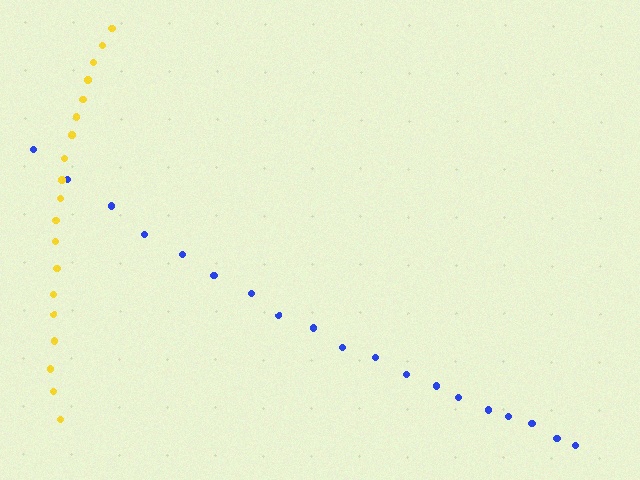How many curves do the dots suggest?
There are 2 distinct paths.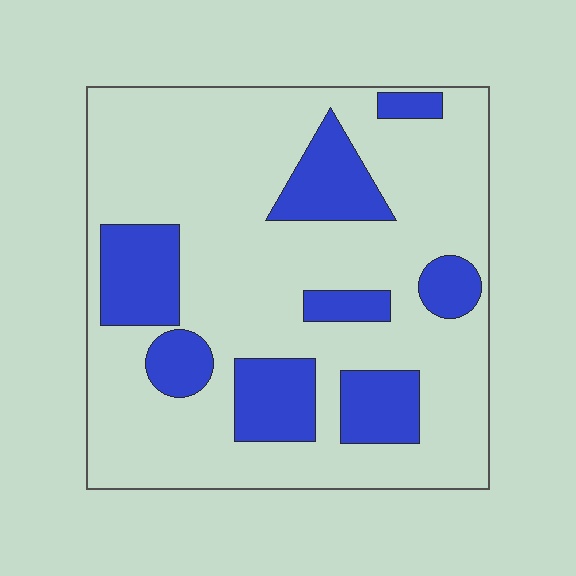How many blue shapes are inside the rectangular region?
8.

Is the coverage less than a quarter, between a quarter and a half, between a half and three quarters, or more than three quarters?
Less than a quarter.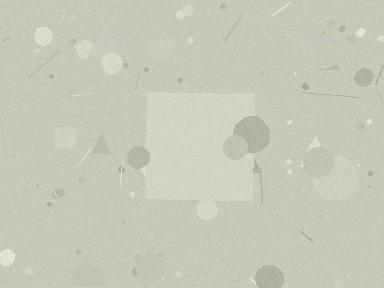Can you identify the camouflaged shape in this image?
The camouflaged shape is a square.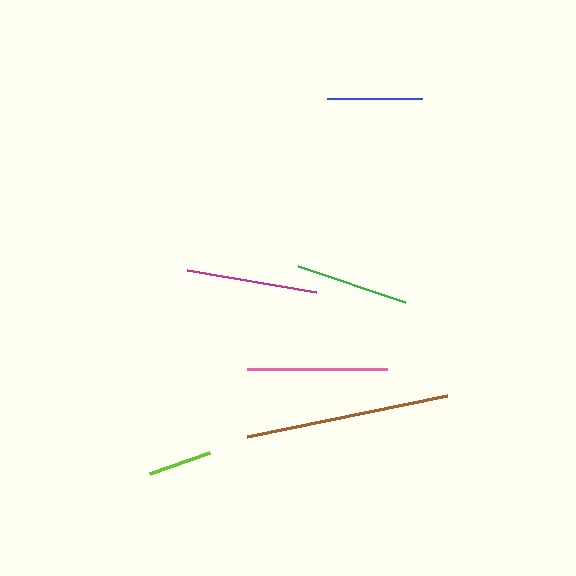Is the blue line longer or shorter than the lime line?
The blue line is longer than the lime line.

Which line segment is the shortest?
The lime line is the shortest at approximately 64 pixels.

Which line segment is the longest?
The brown line is the longest at approximately 204 pixels.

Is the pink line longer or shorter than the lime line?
The pink line is longer than the lime line.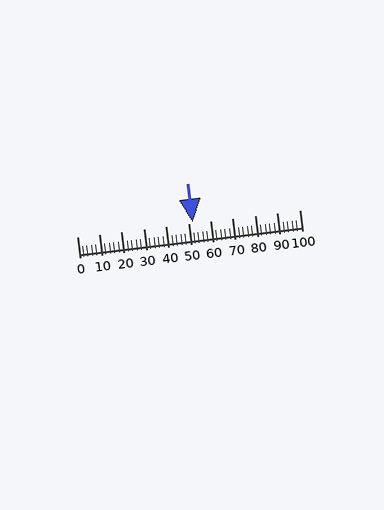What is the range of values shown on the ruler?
The ruler shows values from 0 to 100.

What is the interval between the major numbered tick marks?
The major tick marks are spaced 10 units apart.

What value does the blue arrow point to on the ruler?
The blue arrow points to approximately 52.